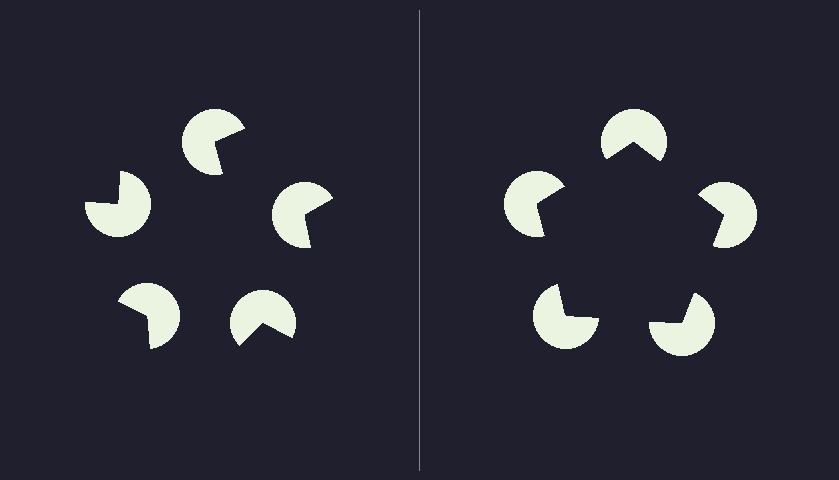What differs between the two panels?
The pac-man discs are positioned identically on both sides; only the wedge orientations differ. On the right they align to a pentagon; on the left they are misaligned.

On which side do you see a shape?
An illusory pentagon appears on the right side. On the left side the wedge cuts are rotated, so no coherent shape forms.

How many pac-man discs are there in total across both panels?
10 — 5 on each side.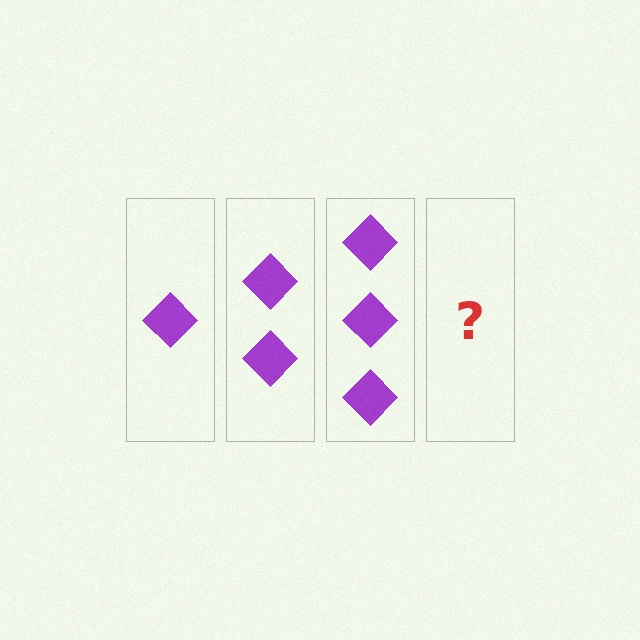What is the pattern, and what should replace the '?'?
The pattern is that each step adds one more diamond. The '?' should be 4 diamonds.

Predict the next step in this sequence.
The next step is 4 diamonds.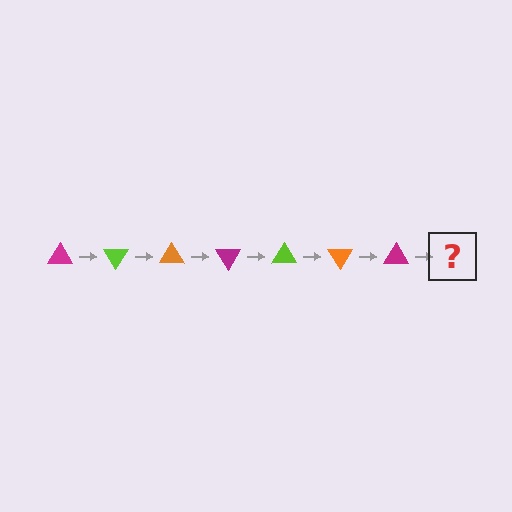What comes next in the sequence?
The next element should be a lime triangle, rotated 420 degrees from the start.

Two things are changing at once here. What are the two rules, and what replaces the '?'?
The two rules are that it rotates 60 degrees each step and the color cycles through magenta, lime, and orange. The '?' should be a lime triangle, rotated 420 degrees from the start.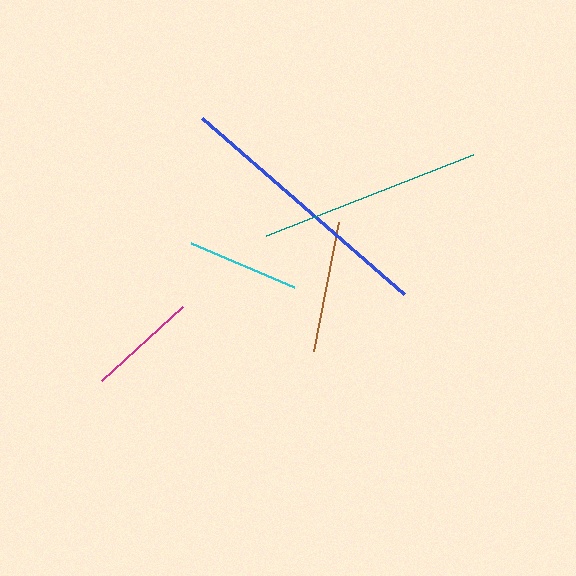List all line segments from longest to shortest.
From longest to shortest: blue, teal, brown, cyan, magenta.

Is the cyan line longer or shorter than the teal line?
The teal line is longer than the cyan line.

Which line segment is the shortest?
The magenta line is the shortest at approximately 110 pixels.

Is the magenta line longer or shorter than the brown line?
The brown line is longer than the magenta line.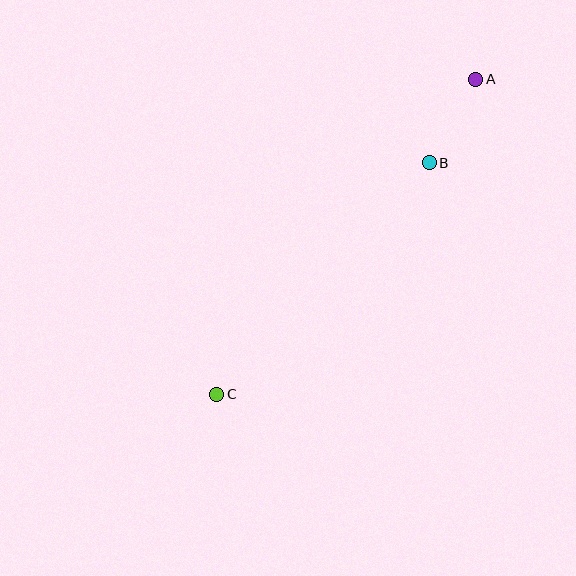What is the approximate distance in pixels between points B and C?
The distance between B and C is approximately 314 pixels.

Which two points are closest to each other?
Points A and B are closest to each other.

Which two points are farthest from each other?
Points A and C are farthest from each other.